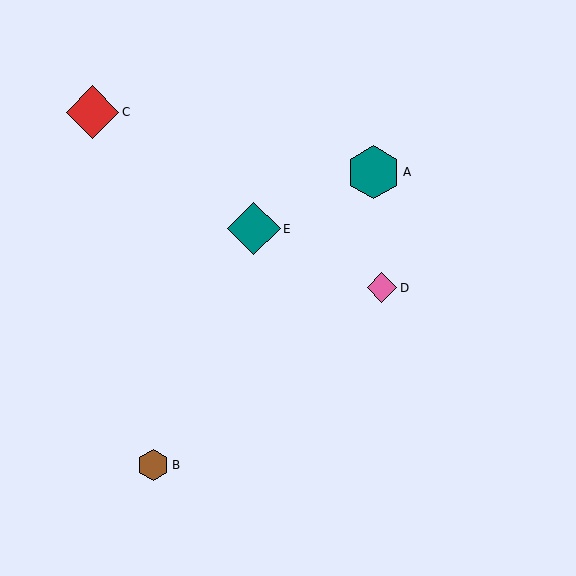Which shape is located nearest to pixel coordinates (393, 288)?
The pink diamond (labeled D) at (382, 288) is nearest to that location.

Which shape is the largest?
The teal hexagon (labeled A) is the largest.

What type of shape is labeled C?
Shape C is a red diamond.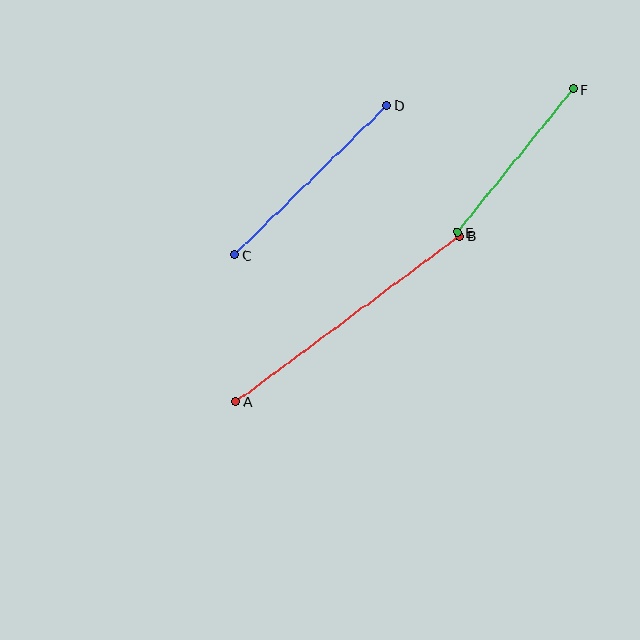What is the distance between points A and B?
The distance is approximately 278 pixels.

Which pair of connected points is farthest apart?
Points A and B are farthest apart.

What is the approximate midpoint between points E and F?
The midpoint is at approximately (515, 161) pixels.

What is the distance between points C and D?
The distance is approximately 213 pixels.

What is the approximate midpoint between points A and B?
The midpoint is at approximately (348, 319) pixels.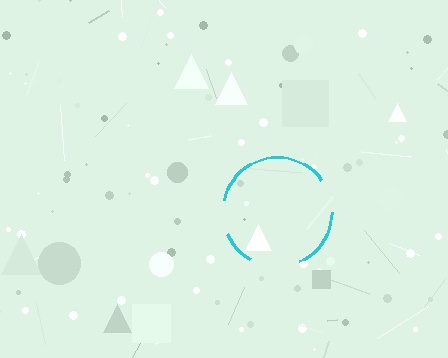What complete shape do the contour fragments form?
The contour fragments form a circle.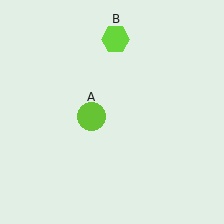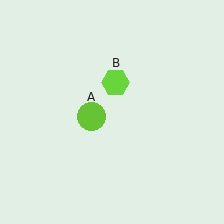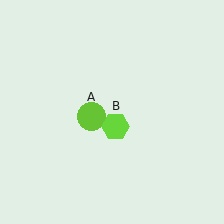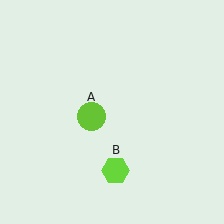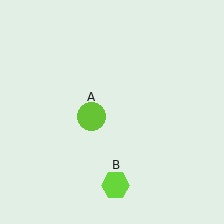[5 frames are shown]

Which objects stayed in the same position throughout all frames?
Lime circle (object A) remained stationary.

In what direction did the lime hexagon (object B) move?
The lime hexagon (object B) moved down.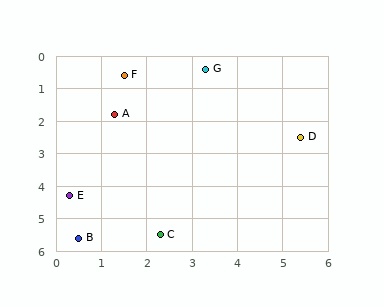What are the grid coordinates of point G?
Point G is at approximately (3.3, 0.4).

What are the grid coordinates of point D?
Point D is at approximately (5.4, 2.5).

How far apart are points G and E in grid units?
Points G and E are about 4.9 grid units apart.